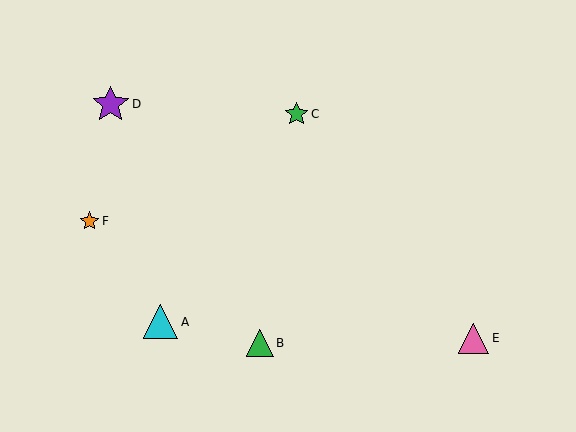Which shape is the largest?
The purple star (labeled D) is the largest.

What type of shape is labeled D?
Shape D is a purple star.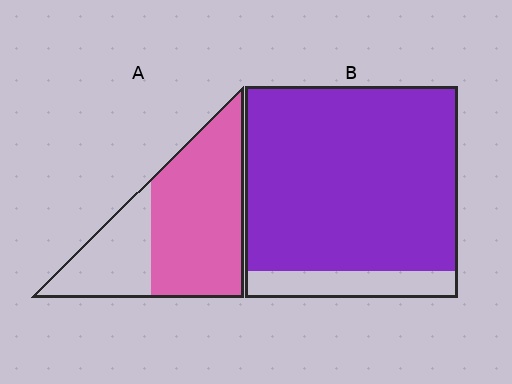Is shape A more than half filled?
Yes.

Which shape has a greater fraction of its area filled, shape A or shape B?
Shape B.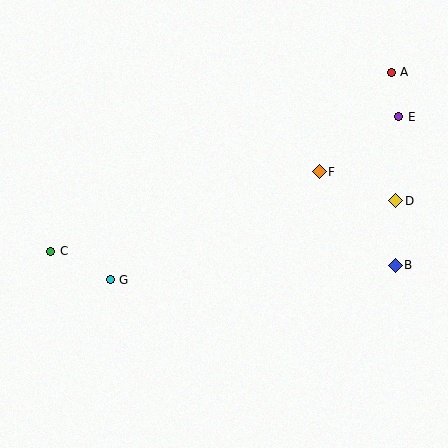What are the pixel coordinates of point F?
Point F is at (319, 172).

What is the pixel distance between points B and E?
The distance between B and E is 149 pixels.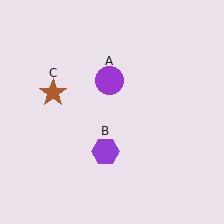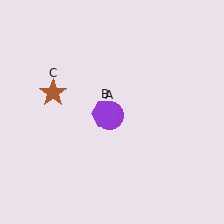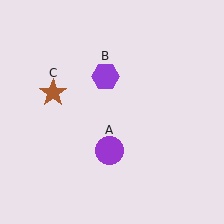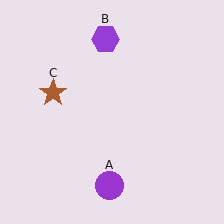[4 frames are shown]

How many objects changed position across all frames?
2 objects changed position: purple circle (object A), purple hexagon (object B).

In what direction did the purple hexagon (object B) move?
The purple hexagon (object B) moved up.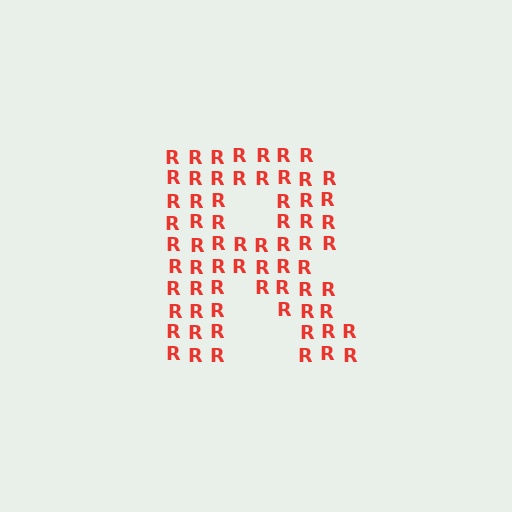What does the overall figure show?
The overall figure shows the letter R.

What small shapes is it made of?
It is made of small letter R's.